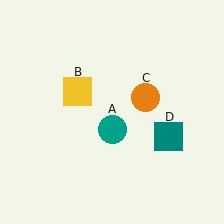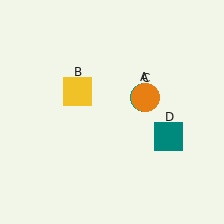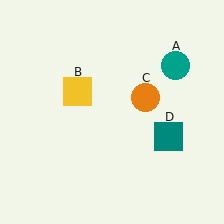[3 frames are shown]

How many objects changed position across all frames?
1 object changed position: teal circle (object A).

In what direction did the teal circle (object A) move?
The teal circle (object A) moved up and to the right.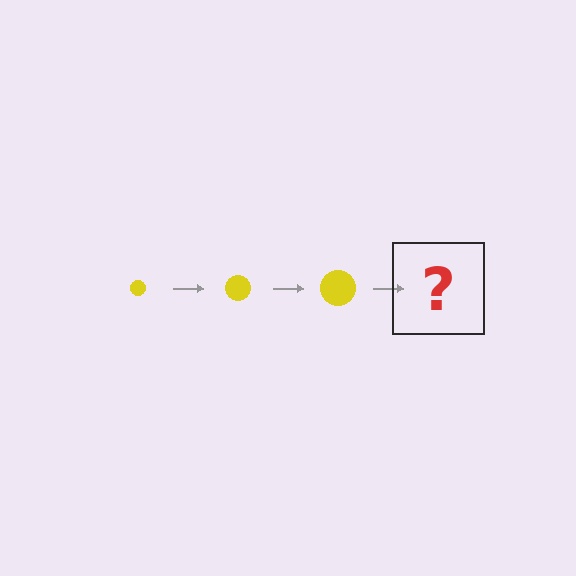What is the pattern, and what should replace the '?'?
The pattern is that the circle gets progressively larger each step. The '?' should be a yellow circle, larger than the previous one.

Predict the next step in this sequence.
The next step is a yellow circle, larger than the previous one.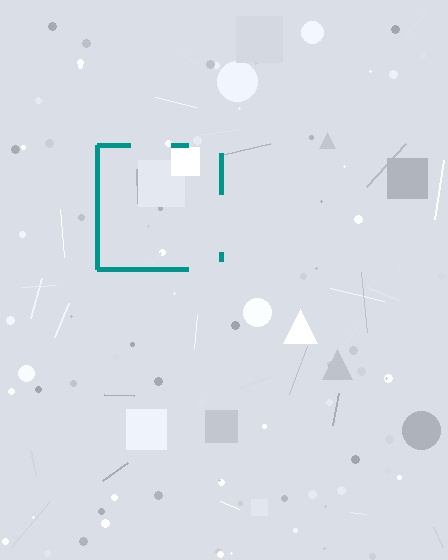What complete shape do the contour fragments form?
The contour fragments form a square.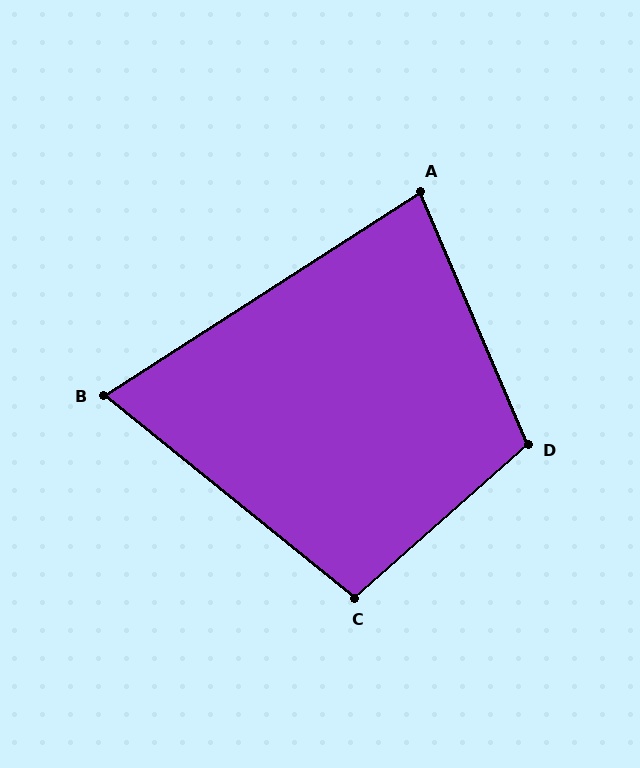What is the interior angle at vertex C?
Approximately 100 degrees (obtuse).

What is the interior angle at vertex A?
Approximately 80 degrees (acute).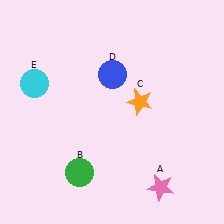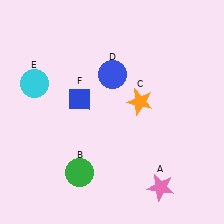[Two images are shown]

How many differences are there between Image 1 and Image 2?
There is 1 difference between the two images.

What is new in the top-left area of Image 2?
A blue diamond (F) was added in the top-left area of Image 2.